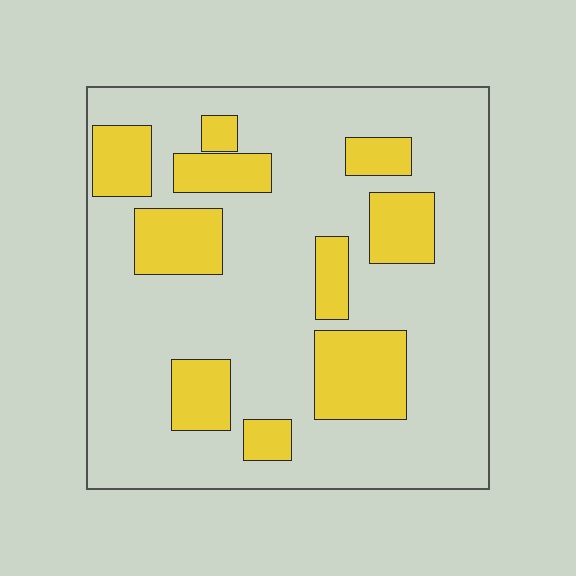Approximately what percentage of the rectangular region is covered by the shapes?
Approximately 25%.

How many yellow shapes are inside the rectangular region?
10.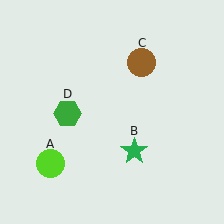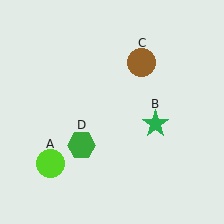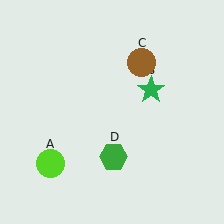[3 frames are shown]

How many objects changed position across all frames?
2 objects changed position: green star (object B), green hexagon (object D).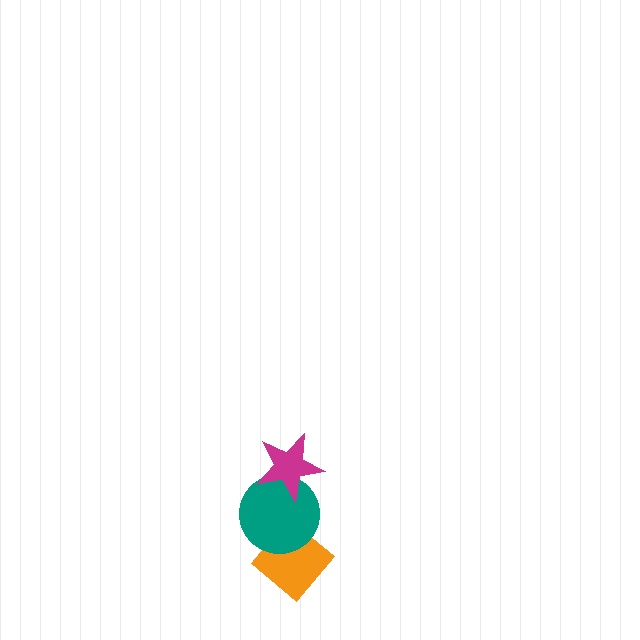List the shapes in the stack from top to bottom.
From top to bottom: the magenta star, the teal circle, the orange diamond.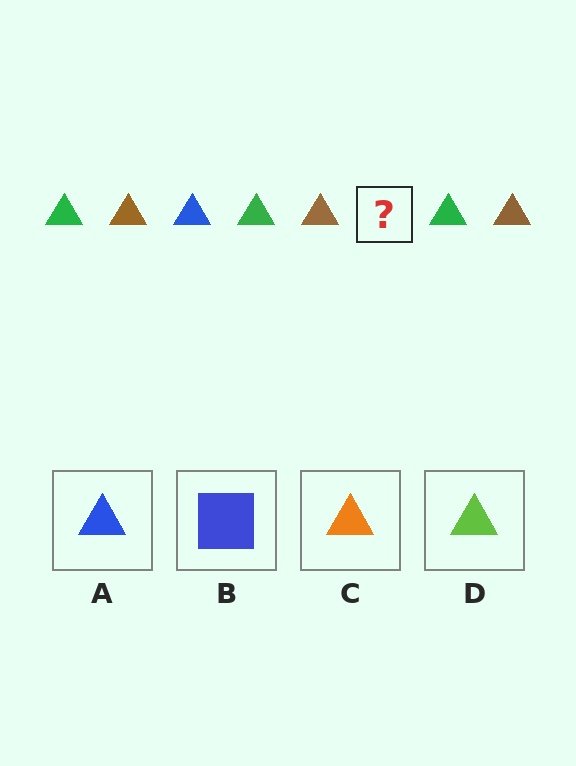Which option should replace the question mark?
Option A.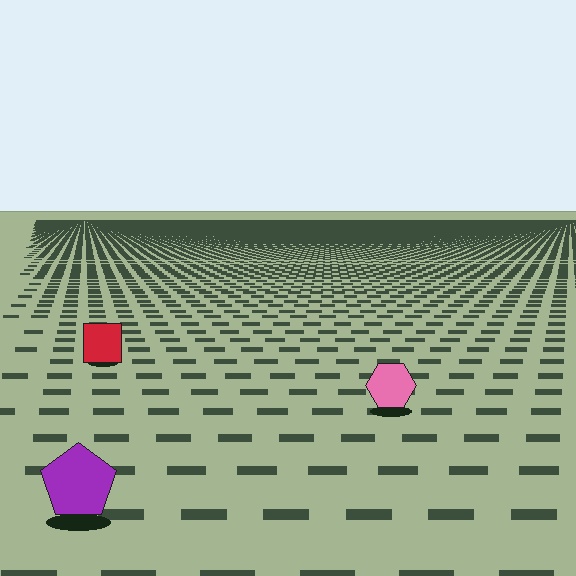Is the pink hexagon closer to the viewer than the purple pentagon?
No. The purple pentagon is closer — you can tell from the texture gradient: the ground texture is coarser near it.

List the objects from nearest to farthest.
From nearest to farthest: the purple pentagon, the pink hexagon, the red square.